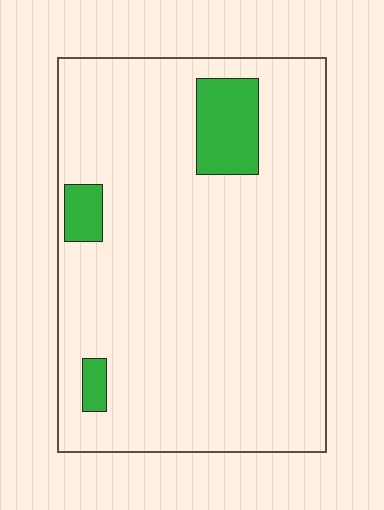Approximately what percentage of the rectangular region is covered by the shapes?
Approximately 10%.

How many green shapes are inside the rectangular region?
3.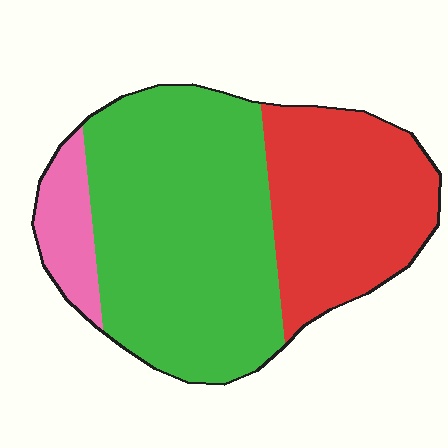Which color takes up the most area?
Green, at roughly 55%.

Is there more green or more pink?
Green.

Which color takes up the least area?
Pink, at roughly 10%.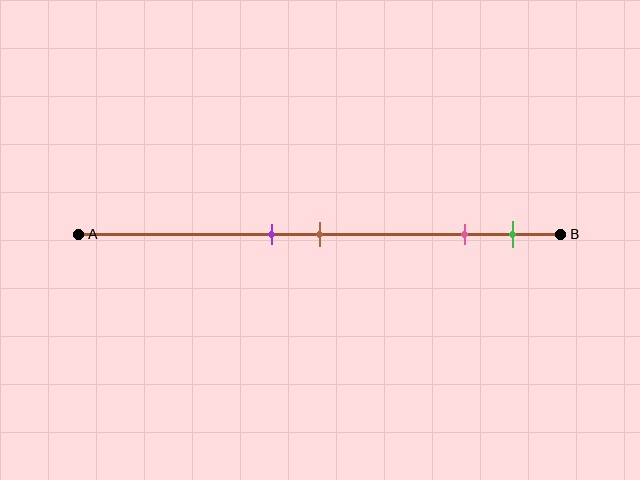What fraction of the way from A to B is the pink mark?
The pink mark is approximately 80% (0.8) of the way from A to B.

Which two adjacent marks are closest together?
The purple and brown marks are the closest adjacent pair.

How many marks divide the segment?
There are 4 marks dividing the segment.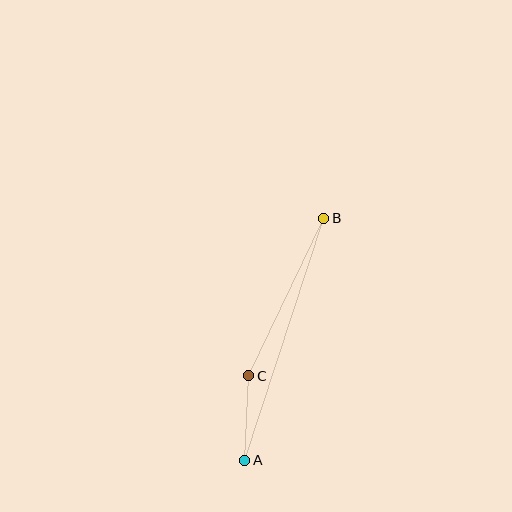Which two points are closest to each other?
Points A and C are closest to each other.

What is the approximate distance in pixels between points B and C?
The distance between B and C is approximately 174 pixels.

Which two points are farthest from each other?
Points A and B are farthest from each other.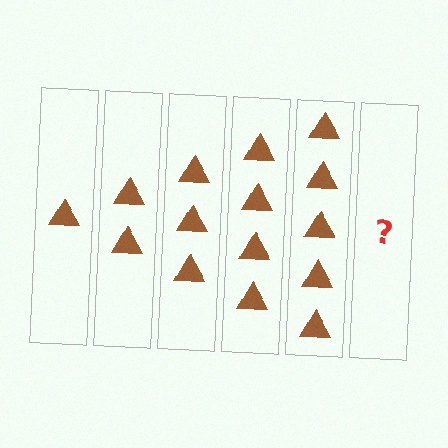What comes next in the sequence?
The next element should be 6 triangles.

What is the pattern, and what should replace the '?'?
The pattern is that each step adds one more triangle. The '?' should be 6 triangles.